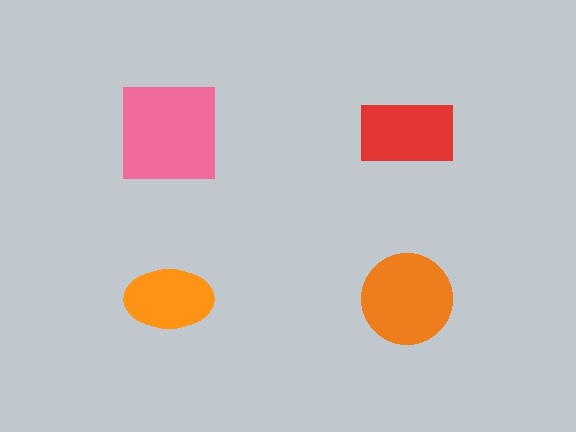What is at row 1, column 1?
A pink square.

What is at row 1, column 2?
A red rectangle.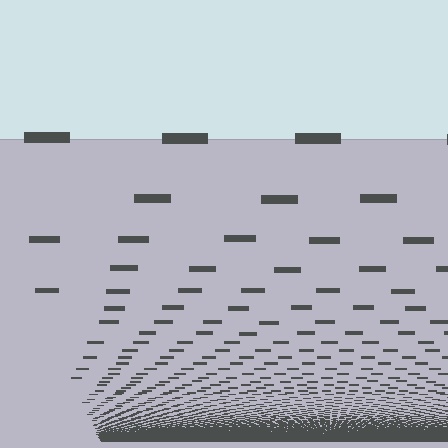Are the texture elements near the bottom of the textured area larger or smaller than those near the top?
Smaller. The gradient is inverted — elements near the bottom are smaller and denser.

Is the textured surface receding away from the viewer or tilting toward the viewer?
The surface appears to tilt toward the viewer. Texture elements get larger and sparser toward the top.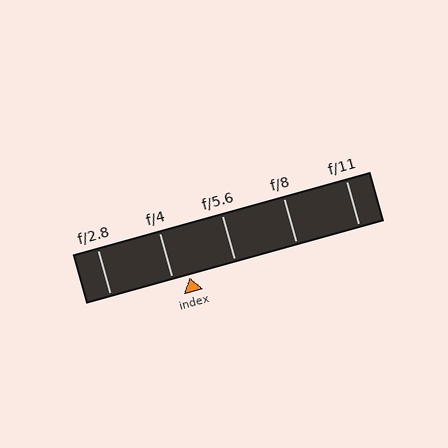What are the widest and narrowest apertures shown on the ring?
The widest aperture shown is f/2.8 and the narrowest is f/11.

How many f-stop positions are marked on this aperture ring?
There are 5 f-stop positions marked.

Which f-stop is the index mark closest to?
The index mark is closest to f/4.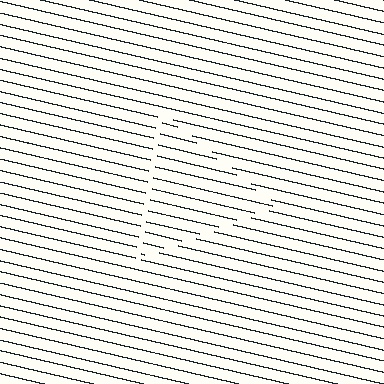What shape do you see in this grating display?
An illusory triangle. The interior of the shape contains the same grating, shifted by half a period — the contour is defined by the phase discontinuity where line-ends from the inner and outer gratings abut.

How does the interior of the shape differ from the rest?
The interior of the shape contains the same grating, shifted by half a period — the contour is defined by the phase discontinuity where line-ends from the inner and outer gratings abut.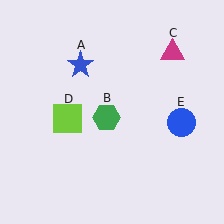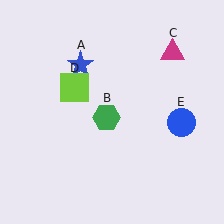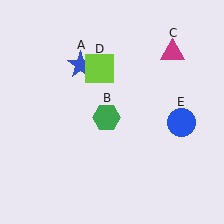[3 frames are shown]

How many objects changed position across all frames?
1 object changed position: lime square (object D).